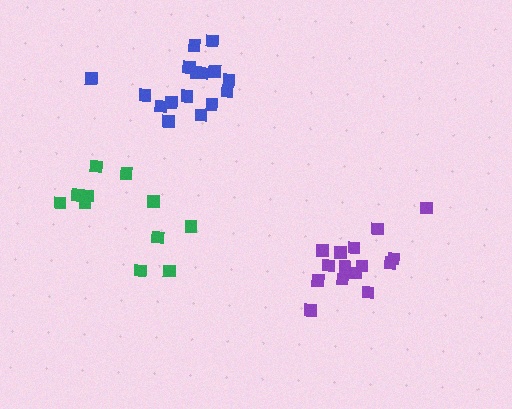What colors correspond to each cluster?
The clusters are colored: blue, purple, green.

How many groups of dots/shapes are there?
There are 3 groups.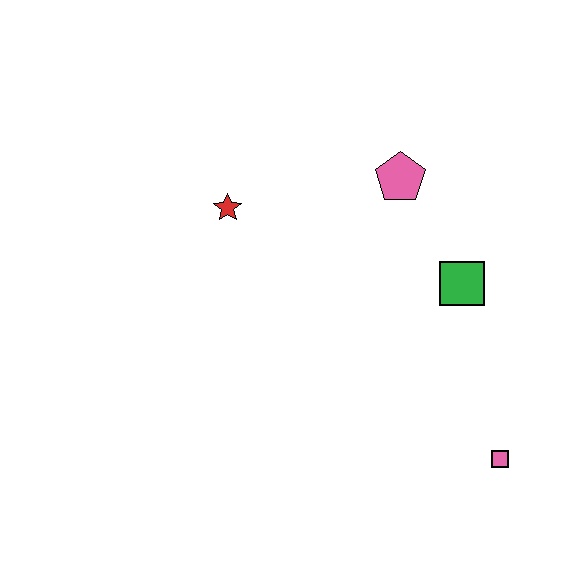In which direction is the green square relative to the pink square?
The green square is above the pink square.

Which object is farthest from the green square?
The red star is farthest from the green square.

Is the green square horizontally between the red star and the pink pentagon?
No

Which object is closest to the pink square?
The green square is closest to the pink square.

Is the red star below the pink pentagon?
Yes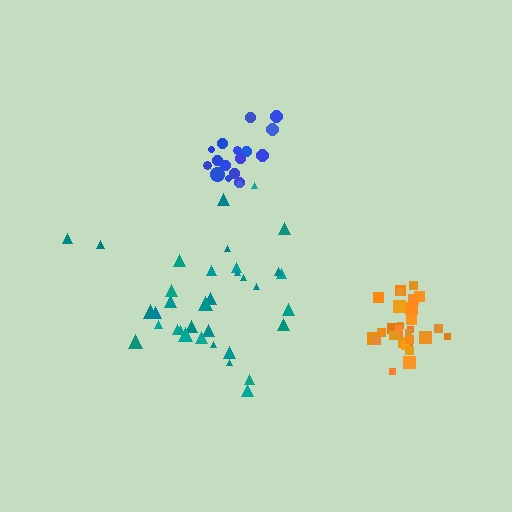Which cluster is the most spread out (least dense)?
Teal.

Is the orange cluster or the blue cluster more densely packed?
Orange.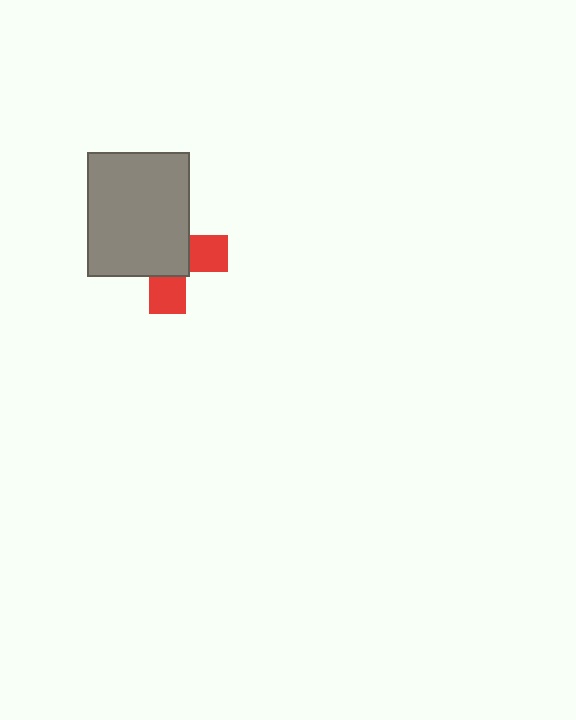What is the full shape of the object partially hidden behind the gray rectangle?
The partially hidden object is a red cross.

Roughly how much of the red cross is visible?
A small part of it is visible (roughly 36%).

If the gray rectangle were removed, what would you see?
You would see the complete red cross.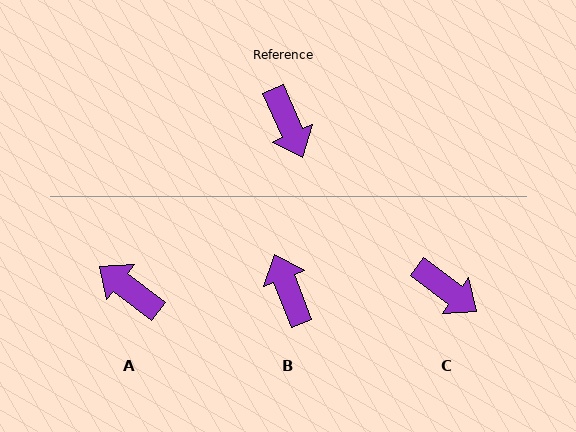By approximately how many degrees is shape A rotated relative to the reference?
Approximately 151 degrees clockwise.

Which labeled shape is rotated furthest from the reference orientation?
B, about 178 degrees away.